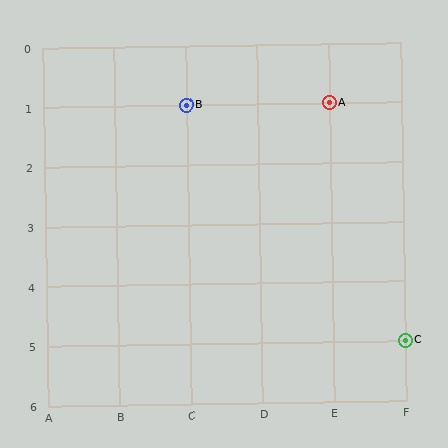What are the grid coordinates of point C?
Point C is at grid coordinates (F, 5).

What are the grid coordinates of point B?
Point B is at grid coordinates (C, 1).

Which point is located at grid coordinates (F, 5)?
Point C is at (F, 5).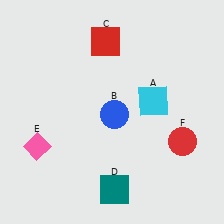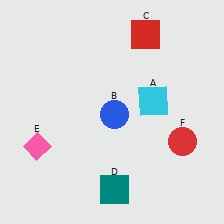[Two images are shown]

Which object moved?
The red square (C) moved right.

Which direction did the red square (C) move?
The red square (C) moved right.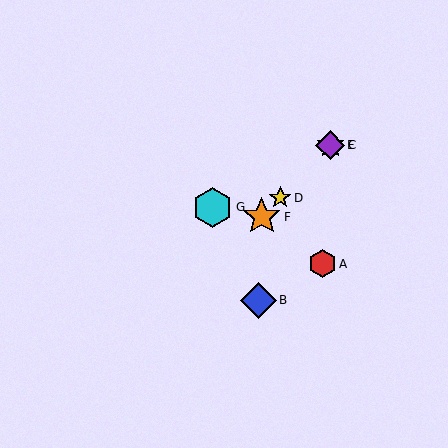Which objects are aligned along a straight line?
Objects C, D, E, F are aligned along a straight line.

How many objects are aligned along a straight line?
4 objects (C, D, E, F) are aligned along a straight line.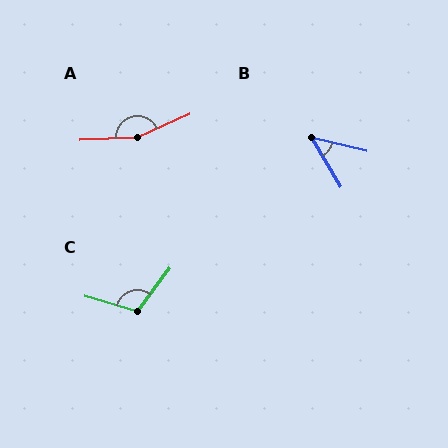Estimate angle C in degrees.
Approximately 111 degrees.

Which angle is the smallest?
B, at approximately 45 degrees.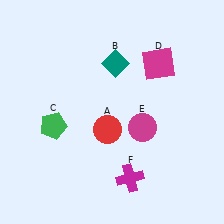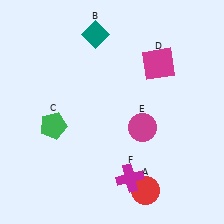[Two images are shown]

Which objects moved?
The objects that moved are: the red circle (A), the teal diamond (B).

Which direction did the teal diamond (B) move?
The teal diamond (B) moved up.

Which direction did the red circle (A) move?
The red circle (A) moved down.